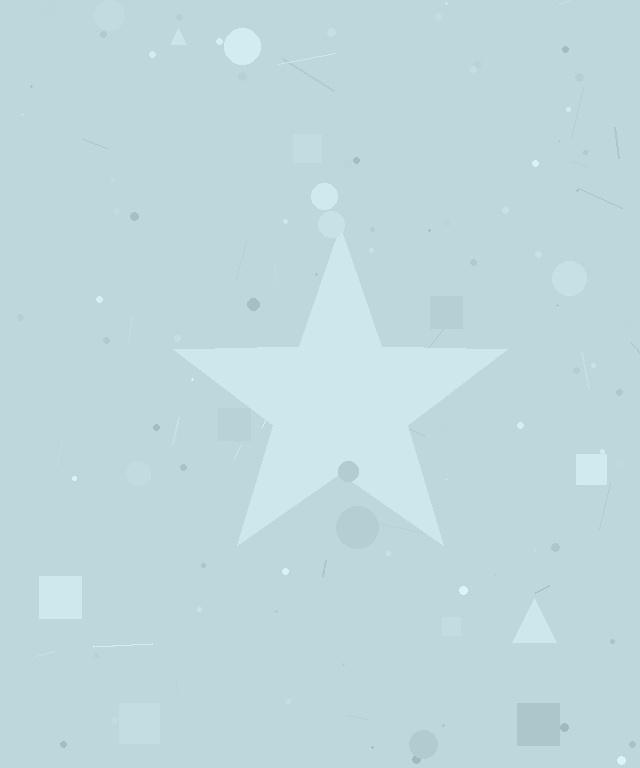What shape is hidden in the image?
A star is hidden in the image.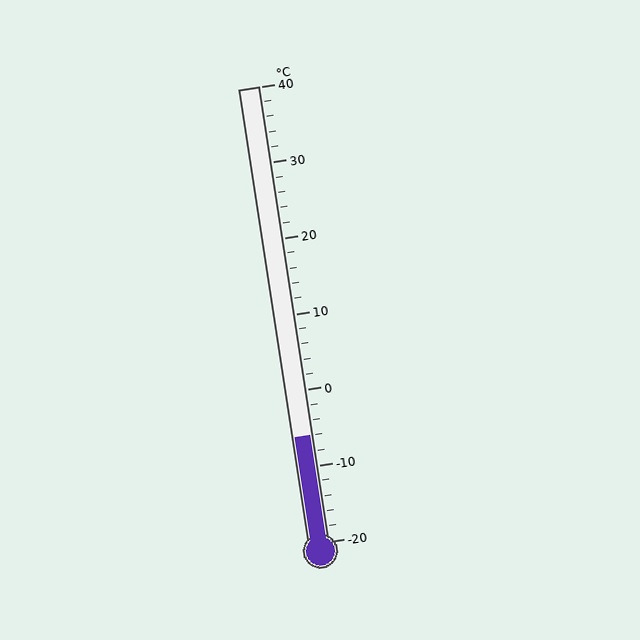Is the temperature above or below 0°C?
The temperature is below 0°C.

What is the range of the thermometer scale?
The thermometer scale ranges from -20°C to 40°C.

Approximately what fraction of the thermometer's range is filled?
The thermometer is filled to approximately 25% of its range.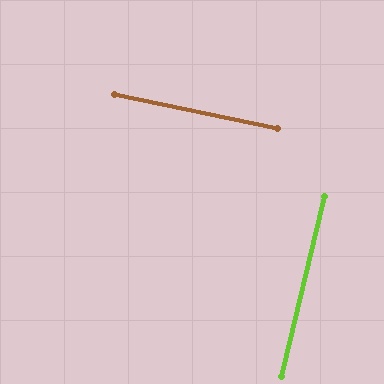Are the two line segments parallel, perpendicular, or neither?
Perpendicular — they meet at approximately 88°.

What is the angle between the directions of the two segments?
Approximately 88 degrees.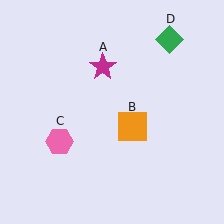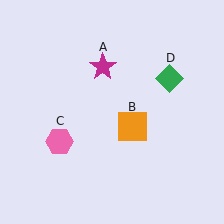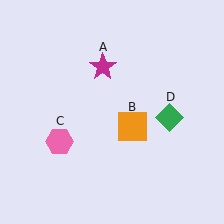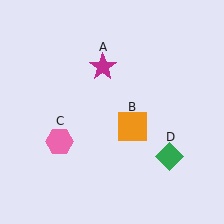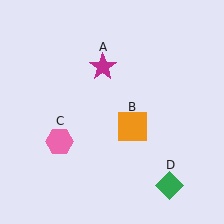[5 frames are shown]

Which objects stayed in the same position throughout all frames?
Magenta star (object A) and orange square (object B) and pink hexagon (object C) remained stationary.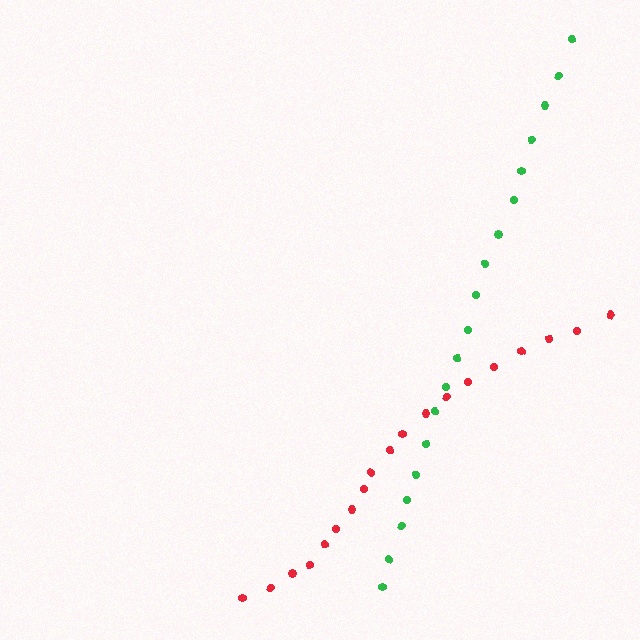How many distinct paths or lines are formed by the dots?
There are 2 distinct paths.